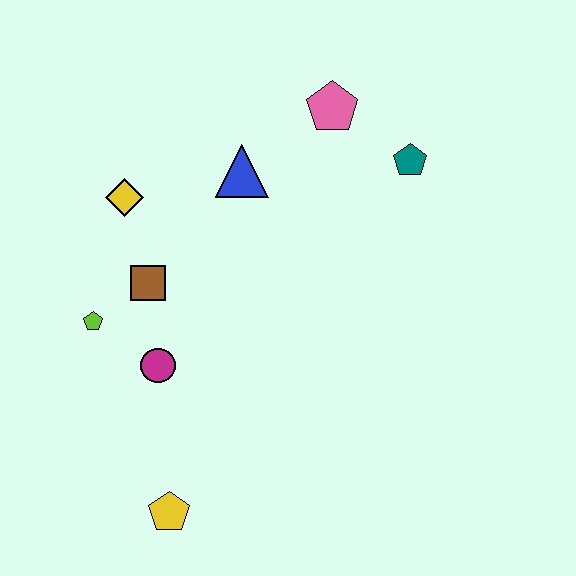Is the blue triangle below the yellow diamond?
No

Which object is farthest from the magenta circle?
The teal pentagon is farthest from the magenta circle.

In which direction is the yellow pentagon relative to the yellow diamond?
The yellow pentagon is below the yellow diamond.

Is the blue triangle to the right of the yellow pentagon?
Yes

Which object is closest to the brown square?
The lime pentagon is closest to the brown square.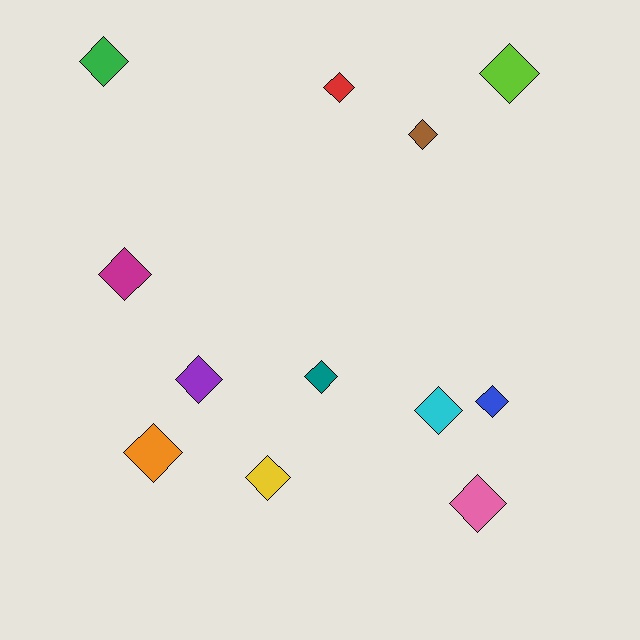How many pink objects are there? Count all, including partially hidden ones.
There is 1 pink object.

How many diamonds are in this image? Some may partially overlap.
There are 12 diamonds.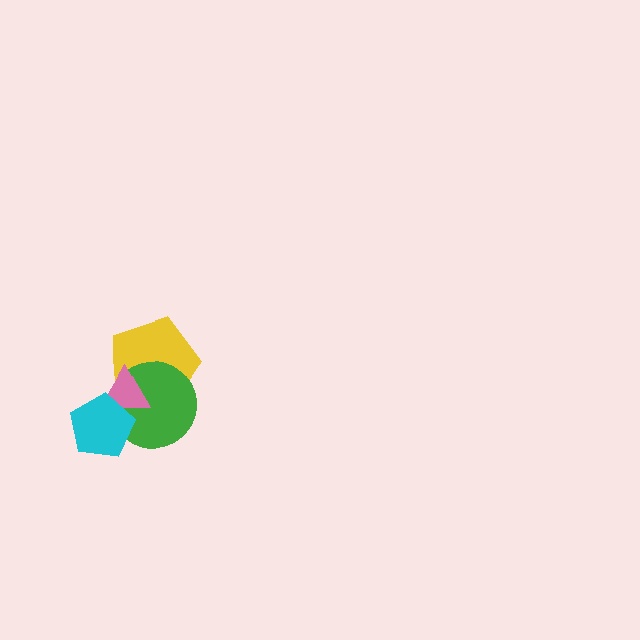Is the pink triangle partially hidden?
Yes, it is partially covered by another shape.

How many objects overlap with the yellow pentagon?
2 objects overlap with the yellow pentagon.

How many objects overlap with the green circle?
3 objects overlap with the green circle.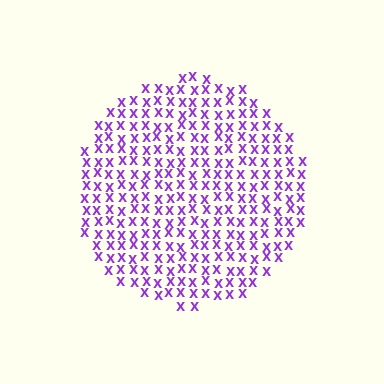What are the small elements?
The small elements are letter X's.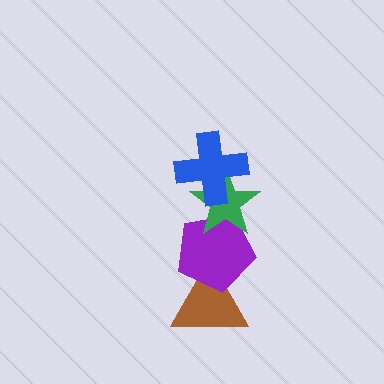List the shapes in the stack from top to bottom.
From top to bottom: the blue cross, the green star, the purple pentagon, the brown triangle.